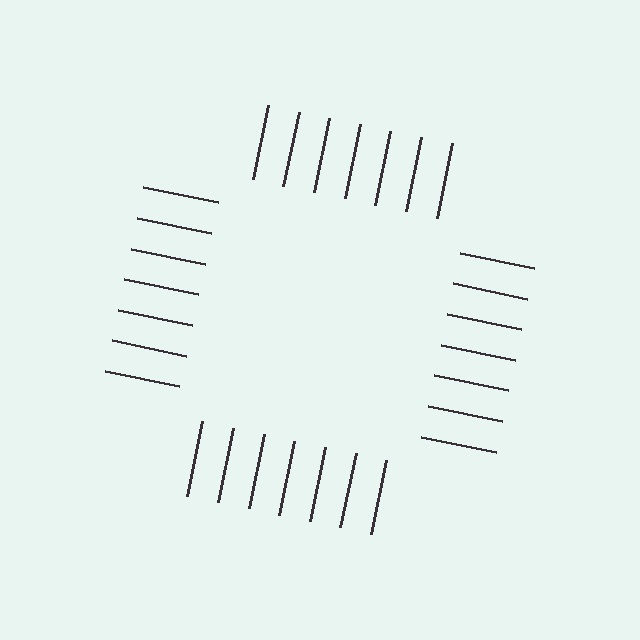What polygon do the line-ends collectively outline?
An illusory square — the line segments terminate on its edges but no continuous stroke is drawn.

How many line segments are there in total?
28 — 7 along each of the 4 edges.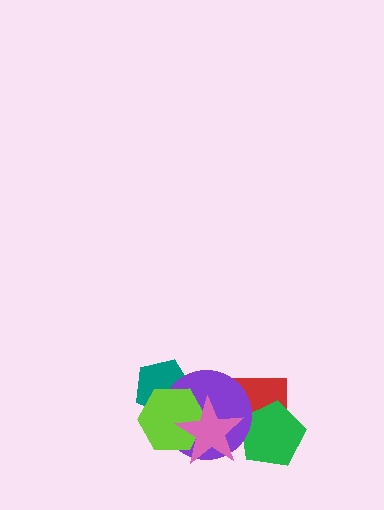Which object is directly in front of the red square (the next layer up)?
The green pentagon is directly in front of the red square.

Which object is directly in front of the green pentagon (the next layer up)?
The purple circle is directly in front of the green pentagon.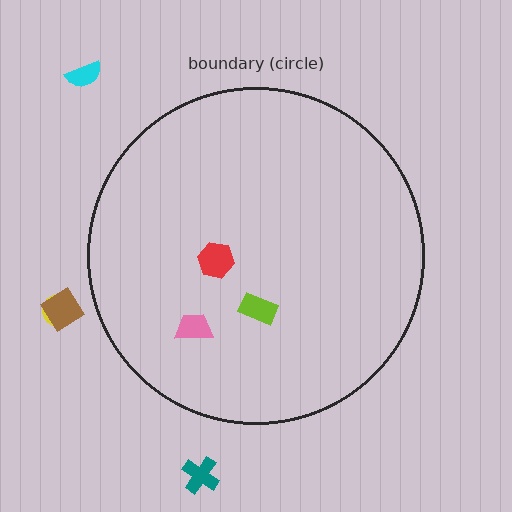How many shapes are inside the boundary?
3 inside, 4 outside.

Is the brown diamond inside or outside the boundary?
Outside.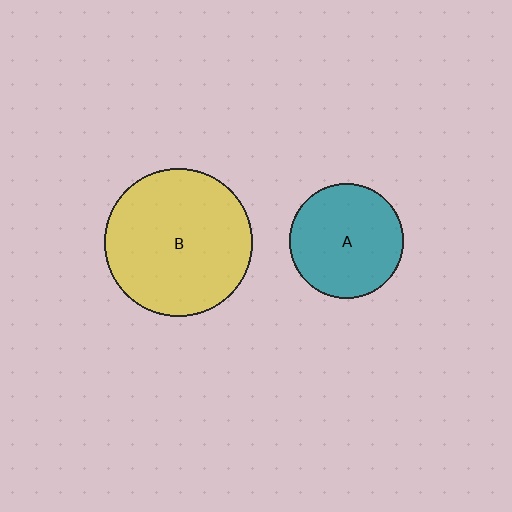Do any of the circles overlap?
No, none of the circles overlap.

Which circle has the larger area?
Circle B (yellow).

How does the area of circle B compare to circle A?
Approximately 1.7 times.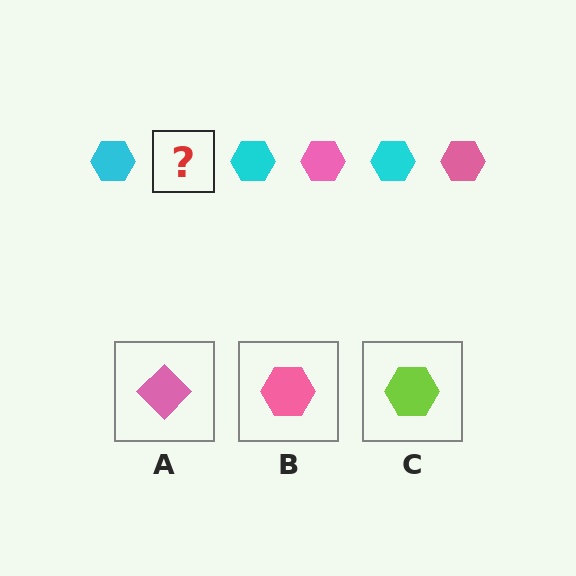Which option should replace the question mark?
Option B.